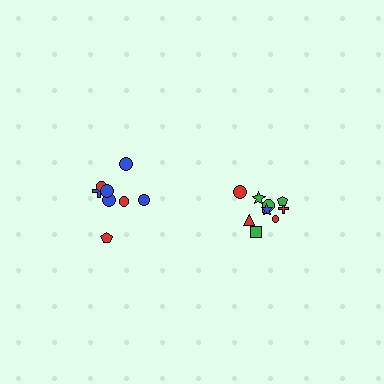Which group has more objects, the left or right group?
The right group.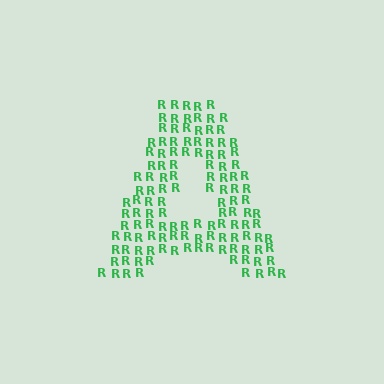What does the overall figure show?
The overall figure shows the letter A.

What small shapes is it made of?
It is made of small letter R's.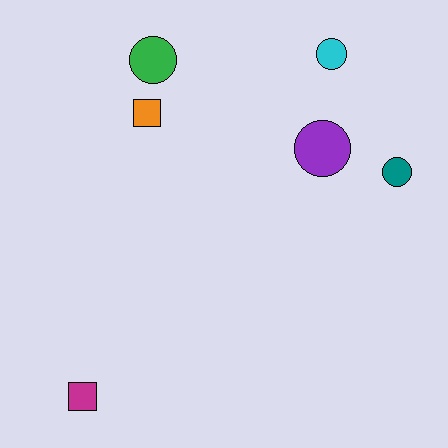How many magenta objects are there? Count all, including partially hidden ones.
There is 1 magenta object.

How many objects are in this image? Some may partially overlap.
There are 6 objects.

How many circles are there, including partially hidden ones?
There are 4 circles.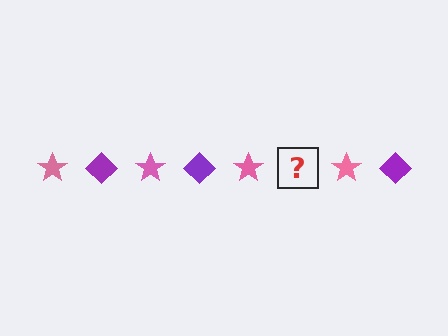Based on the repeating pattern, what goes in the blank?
The blank should be a purple diamond.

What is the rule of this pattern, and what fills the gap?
The rule is that the pattern alternates between pink star and purple diamond. The gap should be filled with a purple diamond.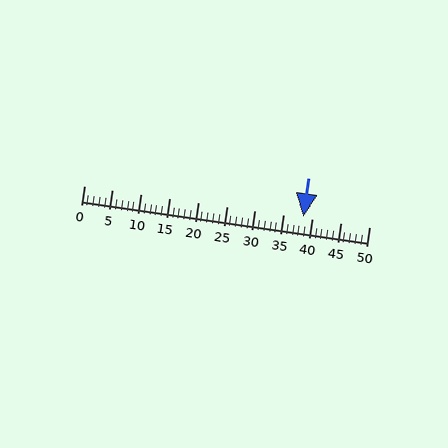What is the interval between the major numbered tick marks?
The major tick marks are spaced 5 units apart.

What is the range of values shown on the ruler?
The ruler shows values from 0 to 50.